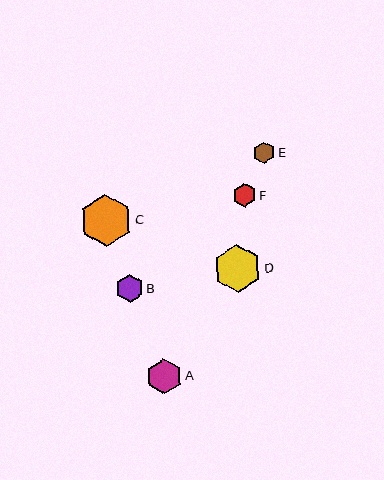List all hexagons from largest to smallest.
From largest to smallest: C, D, A, B, F, E.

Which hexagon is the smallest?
Hexagon E is the smallest with a size of approximately 22 pixels.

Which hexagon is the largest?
Hexagon C is the largest with a size of approximately 52 pixels.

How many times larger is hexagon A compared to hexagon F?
Hexagon A is approximately 1.5 times the size of hexagon F.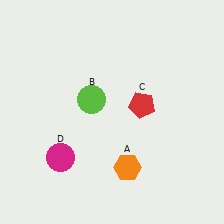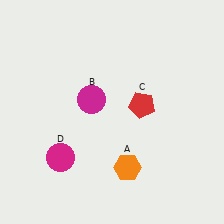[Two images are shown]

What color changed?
The circle (B) changed from lime in Image 1 to magenta in Image 2.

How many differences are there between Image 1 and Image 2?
There is 1 difference between the two images.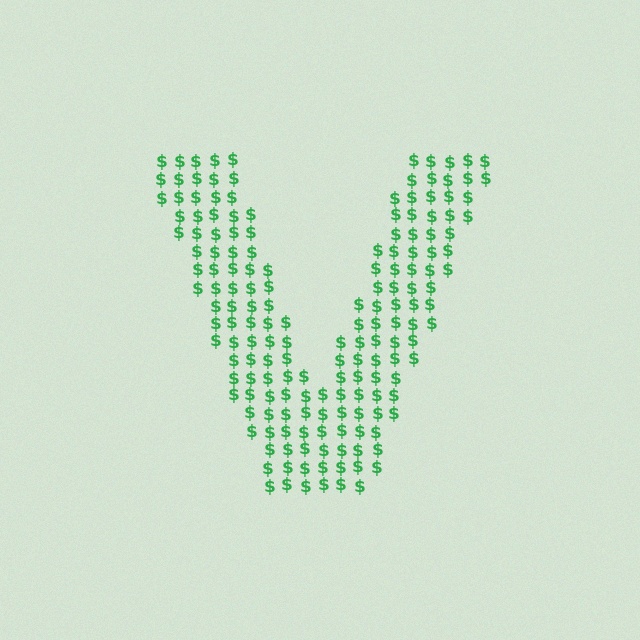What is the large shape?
The large shape is the letter V.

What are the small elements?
The small elements are dollar signs.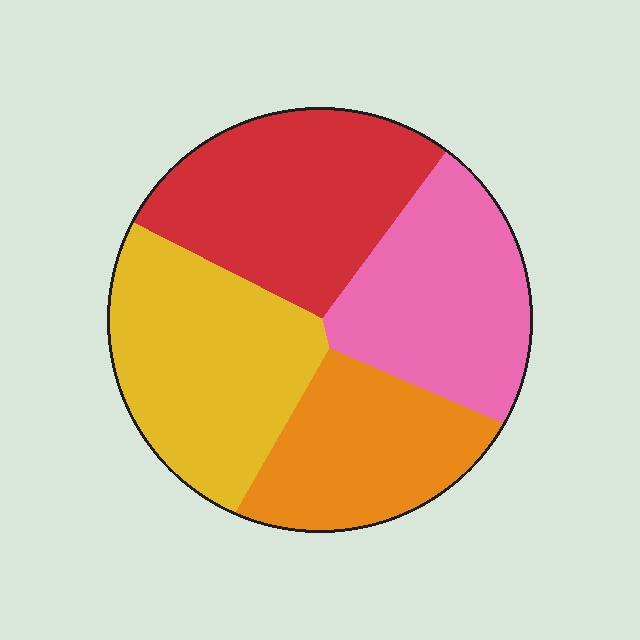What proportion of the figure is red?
Red covers about 25% of the figure.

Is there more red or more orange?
Red.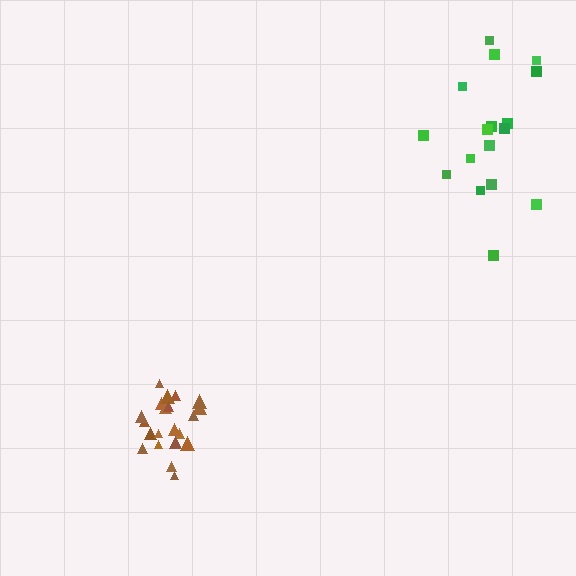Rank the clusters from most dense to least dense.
brown, green.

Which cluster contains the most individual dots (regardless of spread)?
Brown (21).